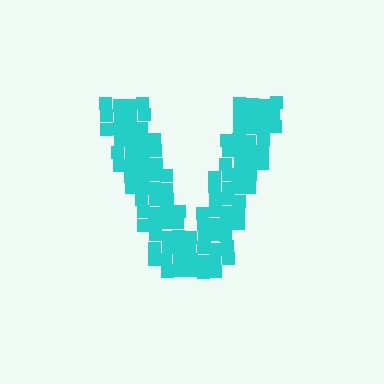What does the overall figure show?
The overall figure shows the letter V.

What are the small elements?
The small elements are squares.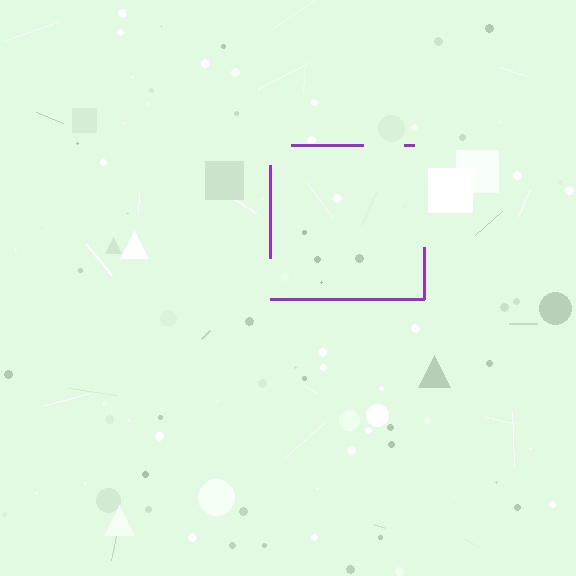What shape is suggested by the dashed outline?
The dashed outline suggests a square.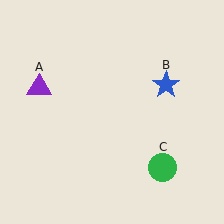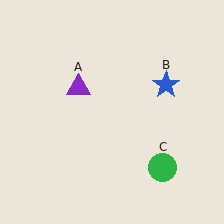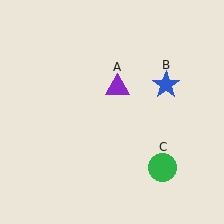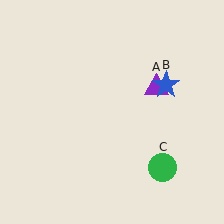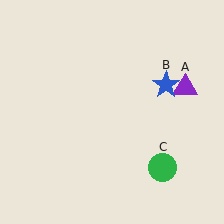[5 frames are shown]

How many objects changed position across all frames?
1 object changed position: purple triangle (object A).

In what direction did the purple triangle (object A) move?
The purple triangle (object A) moved right.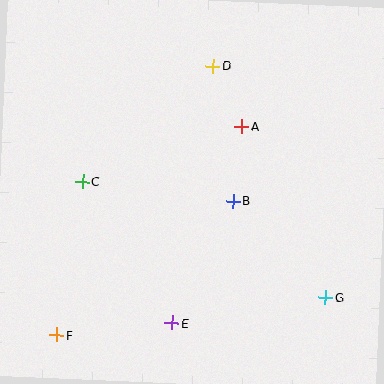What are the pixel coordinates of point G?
Point G is at (326, 297).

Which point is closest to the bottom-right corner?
Point G is closest to the bottom-right corner.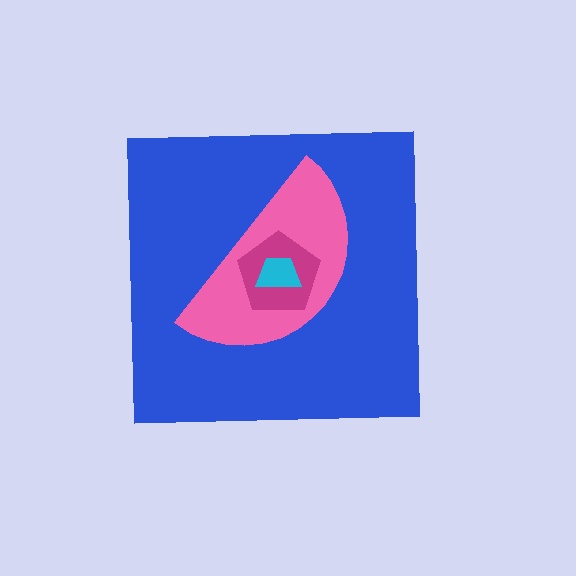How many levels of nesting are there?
4.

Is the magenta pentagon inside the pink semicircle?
Yes.